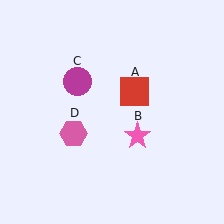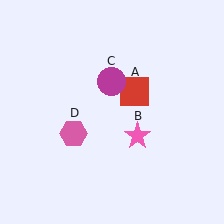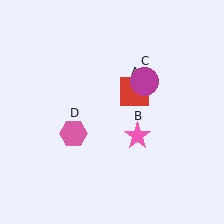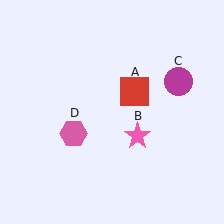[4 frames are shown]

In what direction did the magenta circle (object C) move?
The magenta circle (object C) moved right.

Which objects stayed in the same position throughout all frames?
Red square (object A) and pink star (object B) and pink hexagon (object D) remained stationary.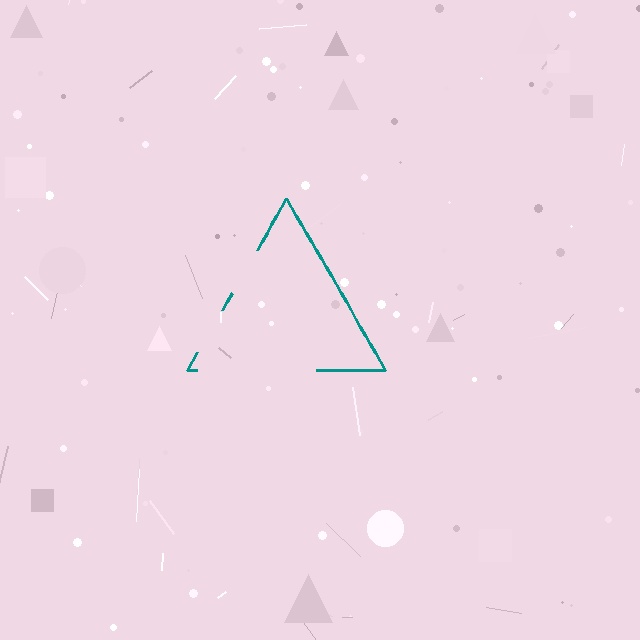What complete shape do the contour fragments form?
The contour fragments form a triangle.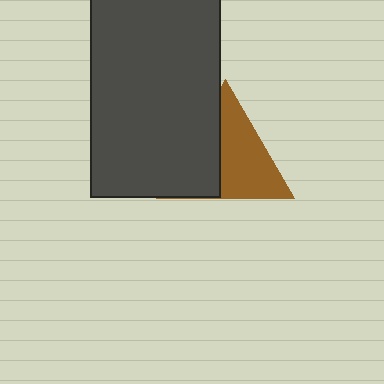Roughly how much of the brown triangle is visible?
About half of it is visible (roughly 57%).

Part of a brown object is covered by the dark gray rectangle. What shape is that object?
It is a triangle.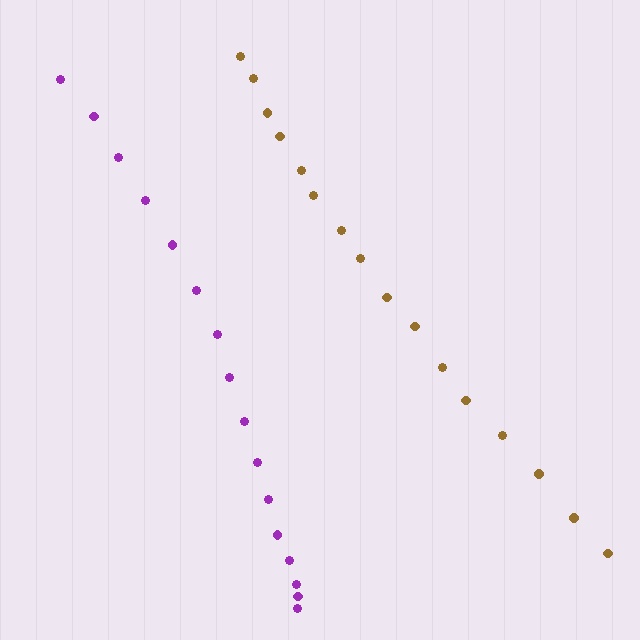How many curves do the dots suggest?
There are 2 distinct paths.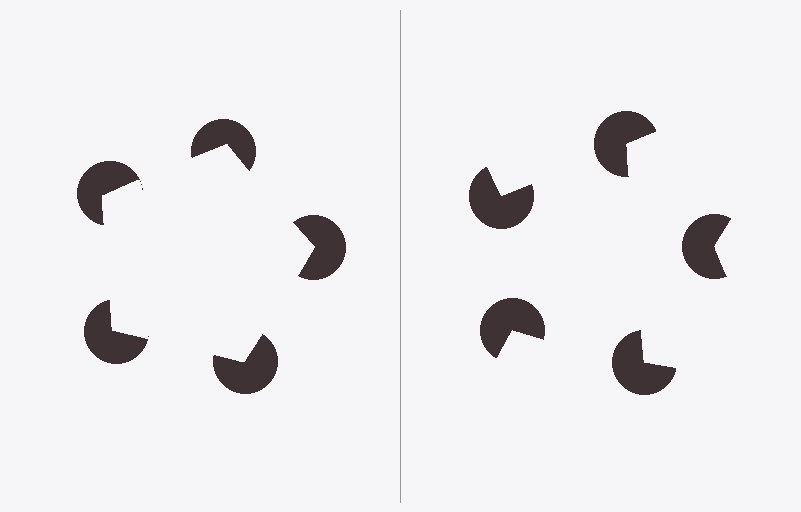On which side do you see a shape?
An illusory pentagon appears on the left side. On the right side the wedge cuts are rotated, so no coherent shape forms.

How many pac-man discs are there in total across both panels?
10 — 5 on each side.